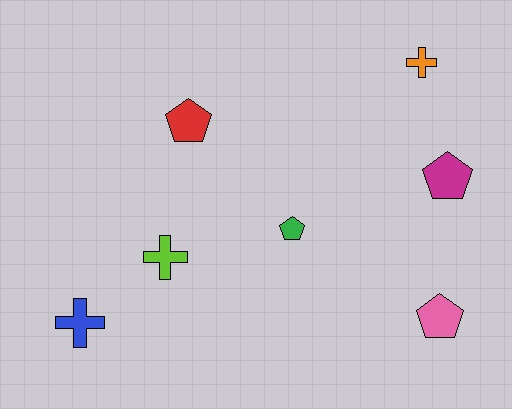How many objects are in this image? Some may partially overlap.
There are 7 objects.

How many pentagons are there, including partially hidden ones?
There are 4 pentagons.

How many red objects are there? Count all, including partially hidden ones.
There is 1 red object.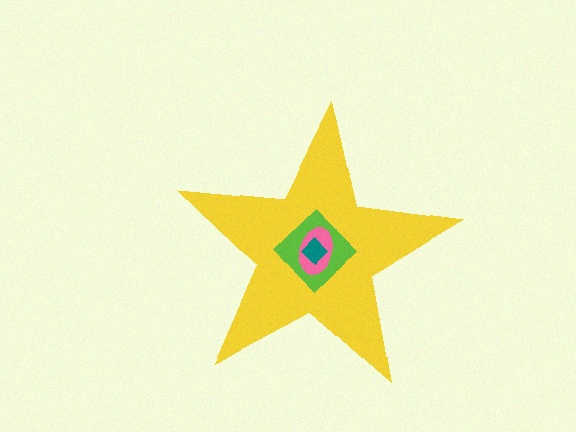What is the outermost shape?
The yellow star.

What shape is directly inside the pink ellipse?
The teal diamond.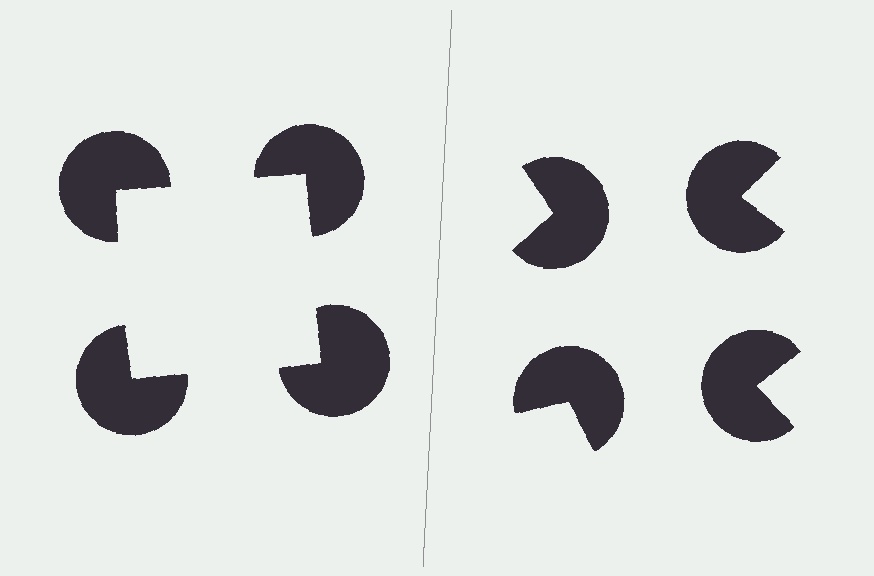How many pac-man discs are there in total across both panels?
8 — 4 on each side.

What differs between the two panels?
The pac-man discs are positioned identically on both sides; only the wedge orientations differ. On the left they align to a square; on the right they are misaligned.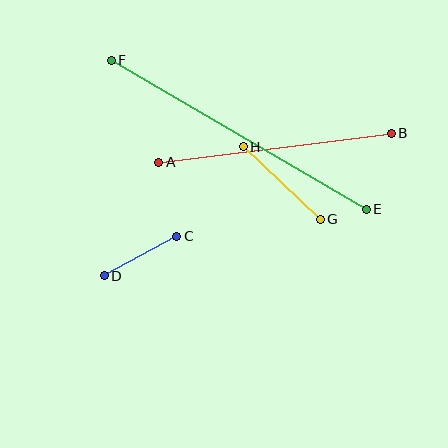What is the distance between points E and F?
The distance is approximately 296 pixels.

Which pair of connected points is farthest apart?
Points E and F are farthest apart.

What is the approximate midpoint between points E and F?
The midpoint is at approximately (239, 135) pixels.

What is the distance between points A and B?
The distance is approximately 234 pixels.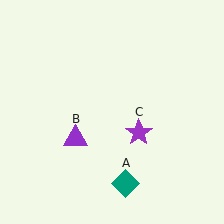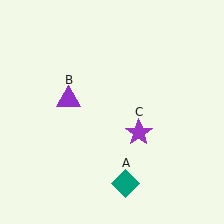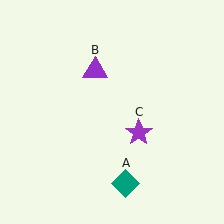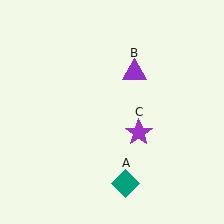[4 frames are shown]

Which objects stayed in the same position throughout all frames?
Teal diamond (object A) and purple star (object C) remained stationary.